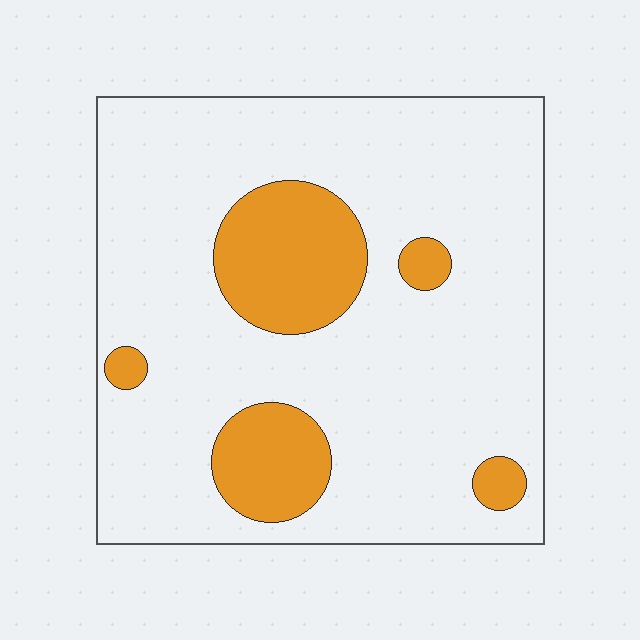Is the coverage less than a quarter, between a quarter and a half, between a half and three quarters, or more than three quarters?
Less than a quarter.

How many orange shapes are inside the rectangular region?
5.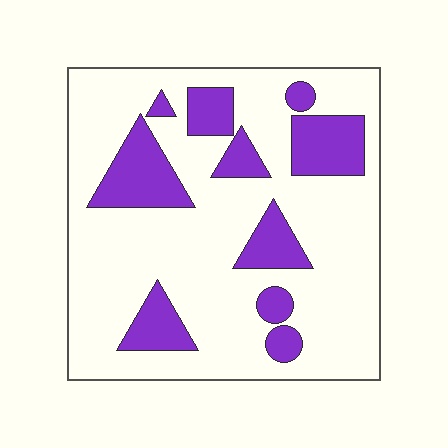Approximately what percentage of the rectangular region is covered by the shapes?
Approximately 25%.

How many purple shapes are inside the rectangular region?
10.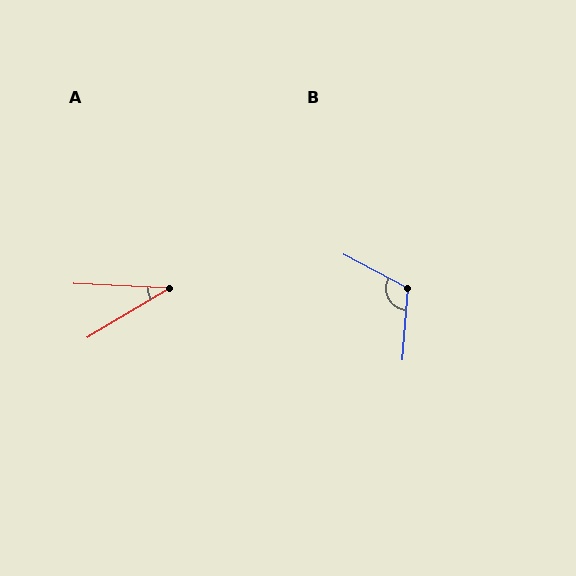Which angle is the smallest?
A, at approximately 34 degrees.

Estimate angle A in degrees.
Approximately 34 degrees.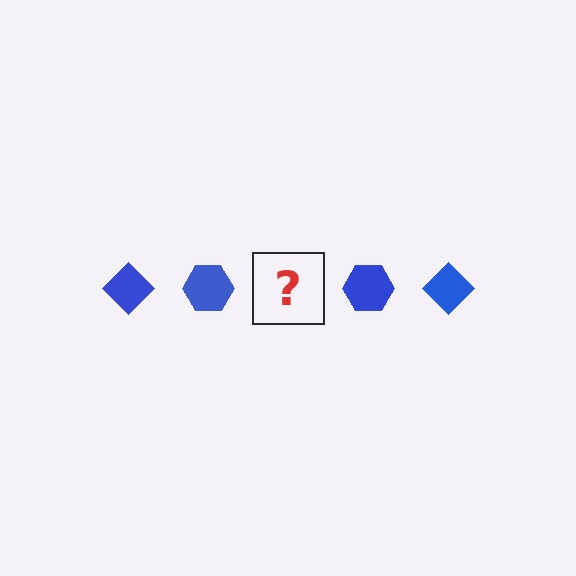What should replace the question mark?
The question mark should be replaced with a blue diamond.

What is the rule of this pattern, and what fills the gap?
The rule is that the pattern cycles through diamond, hexagon shapes in blue. The gap should be filled with a blue diamond.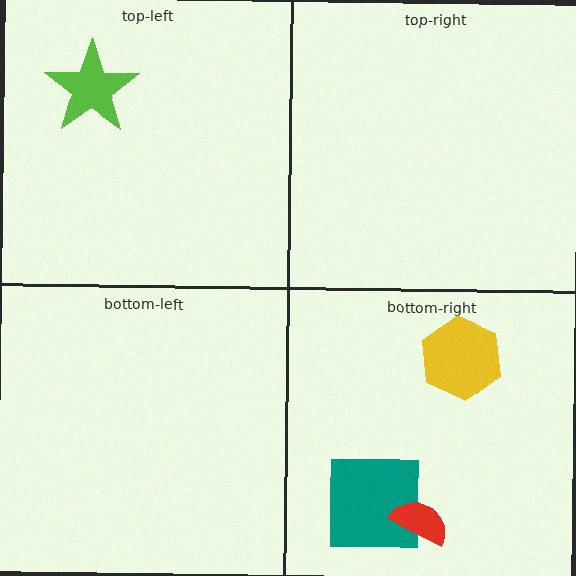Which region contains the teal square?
The bottom-right region.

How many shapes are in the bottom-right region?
3.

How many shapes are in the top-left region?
1.